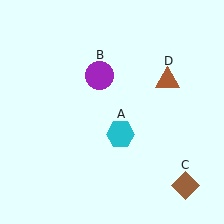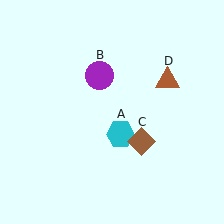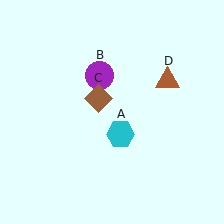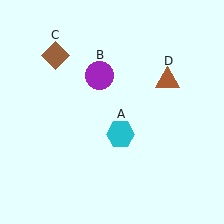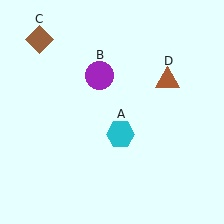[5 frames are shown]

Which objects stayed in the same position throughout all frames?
Cyan hexagon (object A) and purple circle (object B) and brown triangle (object D) remained stationary.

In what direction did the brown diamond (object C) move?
The brown diamond (object C) moved up and to the left.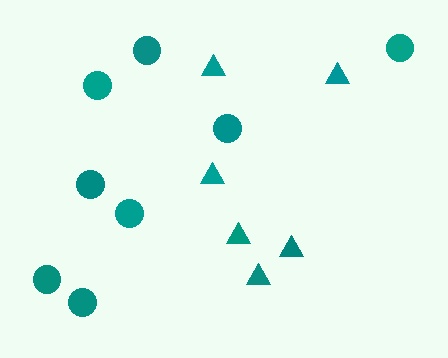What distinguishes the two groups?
There are 2 groups: one group of triangles (6) and one group of circles (8).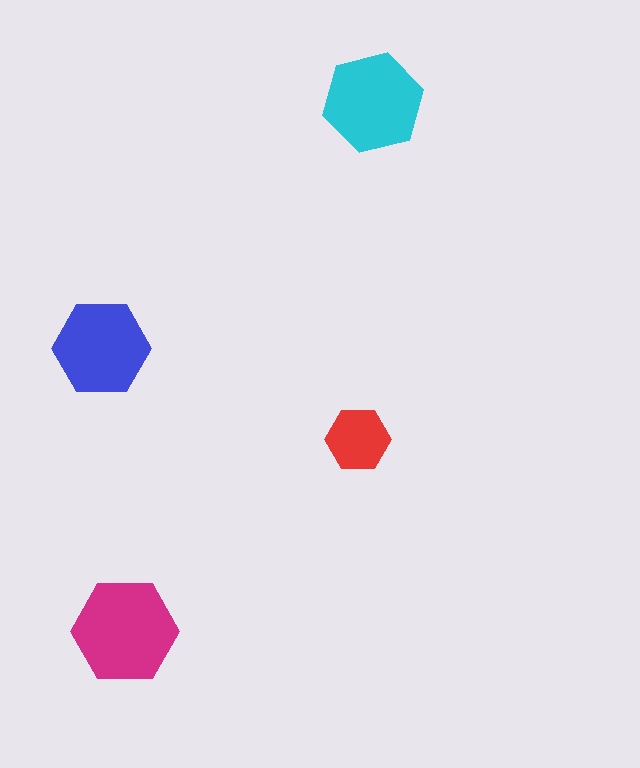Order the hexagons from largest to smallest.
the magenta one, the cyan one, the blue one, the red one.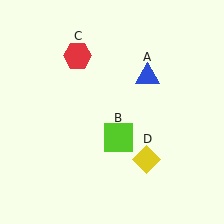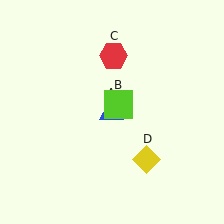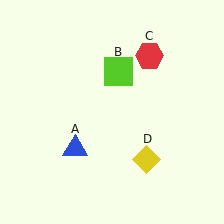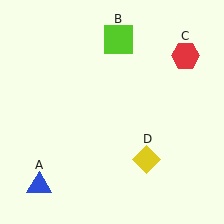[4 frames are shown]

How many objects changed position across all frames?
3 objects changed position: blue triangle (object A), lime square (object B), red hexagon (object C).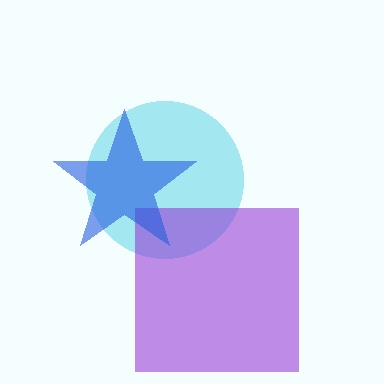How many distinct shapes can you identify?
There are 3 distinct shapes: a cyan circle, a purple square, a blue star.